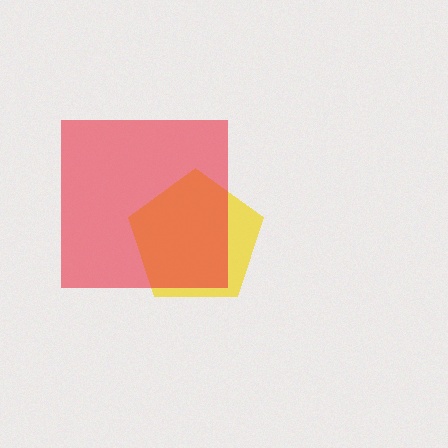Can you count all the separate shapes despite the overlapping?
Yes, there are 2 separate shapes.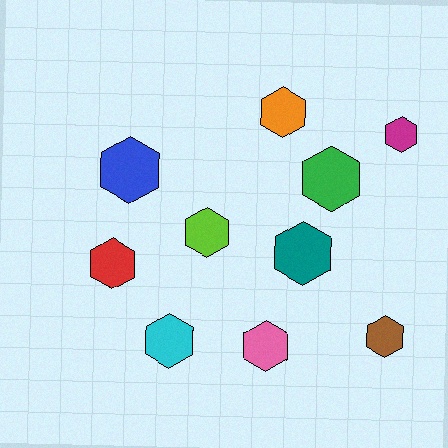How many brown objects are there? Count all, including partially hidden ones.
There is 1 brown object.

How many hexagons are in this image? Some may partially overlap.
There are 10 hexagons.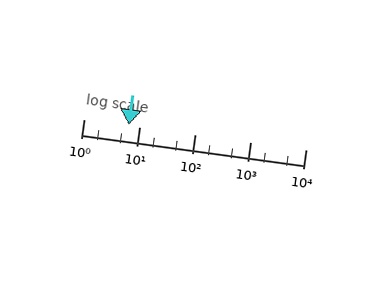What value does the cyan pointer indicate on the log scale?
The pointer indicates approximately 6.5.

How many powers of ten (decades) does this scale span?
The scale spans 4 decades, from 1 to 10000.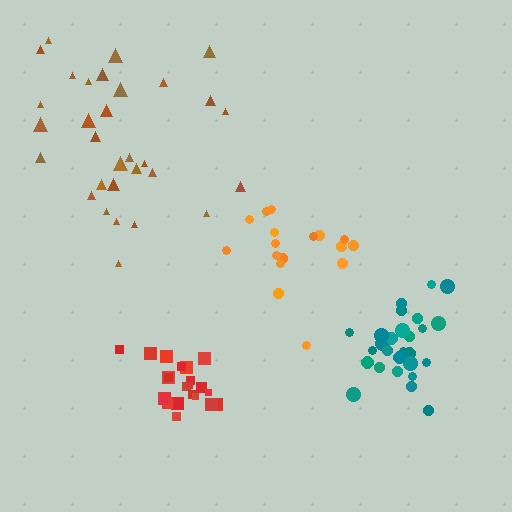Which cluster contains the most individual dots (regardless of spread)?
Brown (31).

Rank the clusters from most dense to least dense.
red, teal, orange, brown.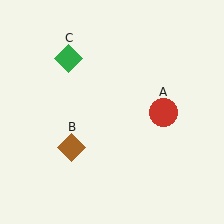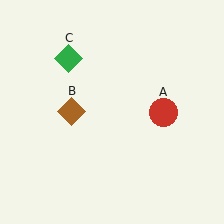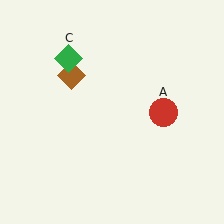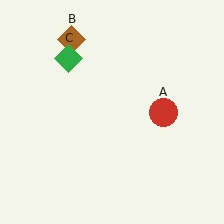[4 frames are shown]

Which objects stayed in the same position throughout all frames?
Red circle (object A) and green diamond (object C) remained stationary.